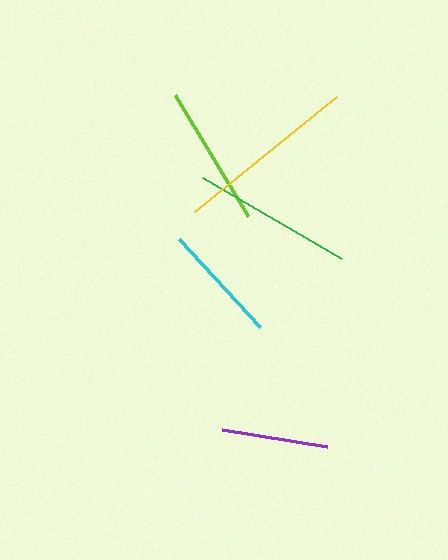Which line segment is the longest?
The yellow line is the longest at approximately 183 pixels.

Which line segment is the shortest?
The purple line is the shortest at approximately 106 pixels.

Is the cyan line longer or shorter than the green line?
The green line is longer than the cyan line.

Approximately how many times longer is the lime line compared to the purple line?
The lime line is approximately 1.3 times the length of the purple line.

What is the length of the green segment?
The green segment is approximately 161 pixels long.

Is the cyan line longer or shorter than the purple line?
The cyan line is longer than the purple line.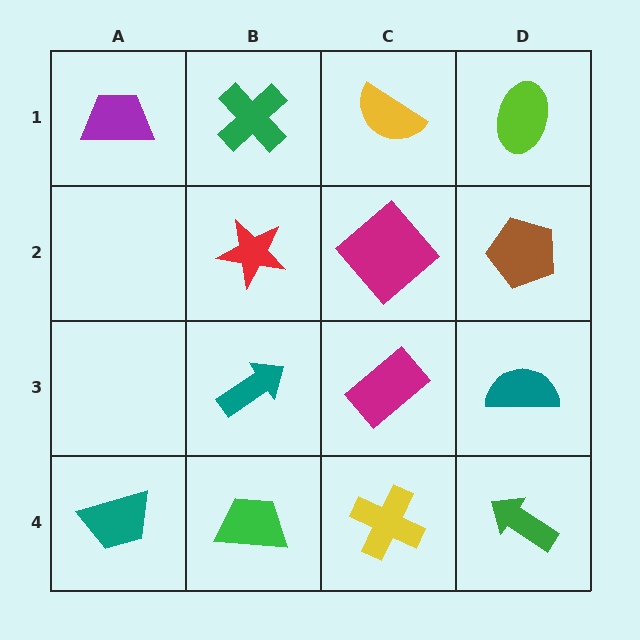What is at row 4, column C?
A yellow cross.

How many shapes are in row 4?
4 shapes.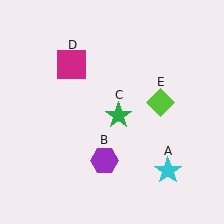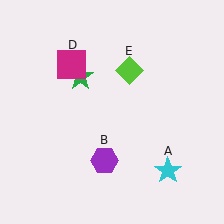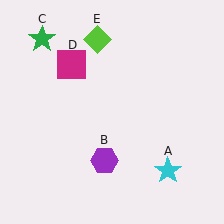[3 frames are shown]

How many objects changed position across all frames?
2 objects changed position: green star (object C), lime diamond (object E).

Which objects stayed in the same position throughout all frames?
Cyan star (object A) and purple hexagon (object B) and magenta square (object D) remained stationary.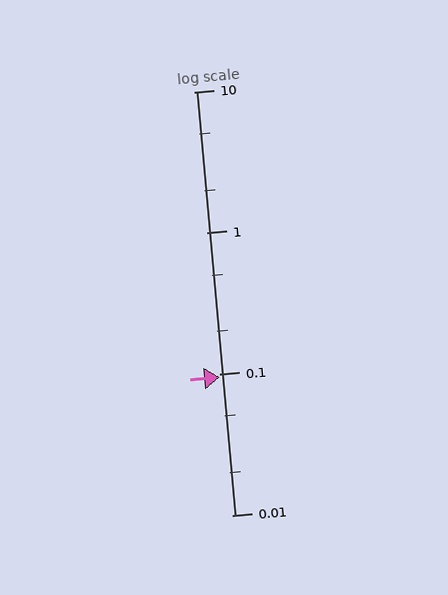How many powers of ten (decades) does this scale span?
The scale spans 3 decades, from 0.01 to 10.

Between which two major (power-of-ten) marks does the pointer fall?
The pointer is between 0.01 and 0.1.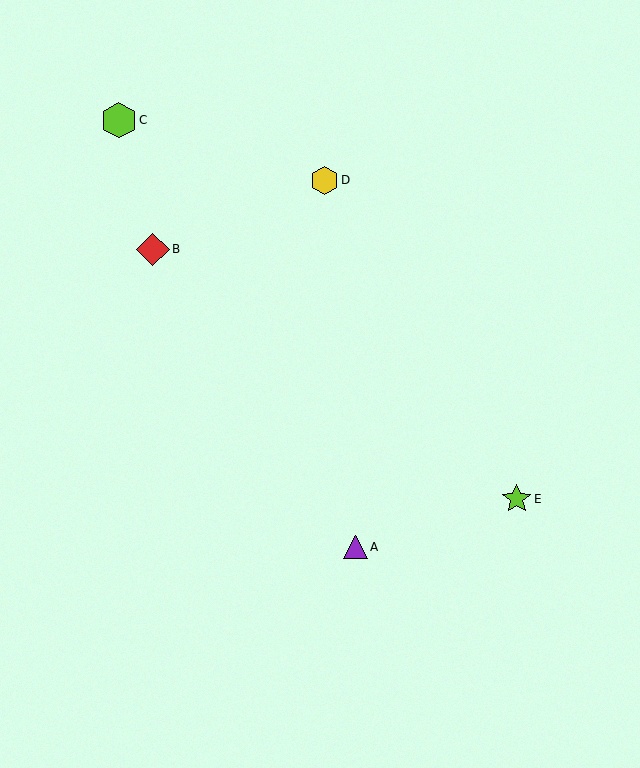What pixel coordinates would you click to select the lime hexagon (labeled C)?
Click at (119, 120) to select the lime hexagon C.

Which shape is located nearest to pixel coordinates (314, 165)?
The yellow hexagon (labeled D) at (325, 180) is nearest to that location.